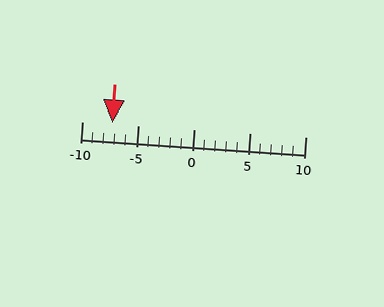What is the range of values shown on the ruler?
The ruler shows values from -10 to 10.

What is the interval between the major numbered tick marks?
The major tick marks are spaced 5 units apart.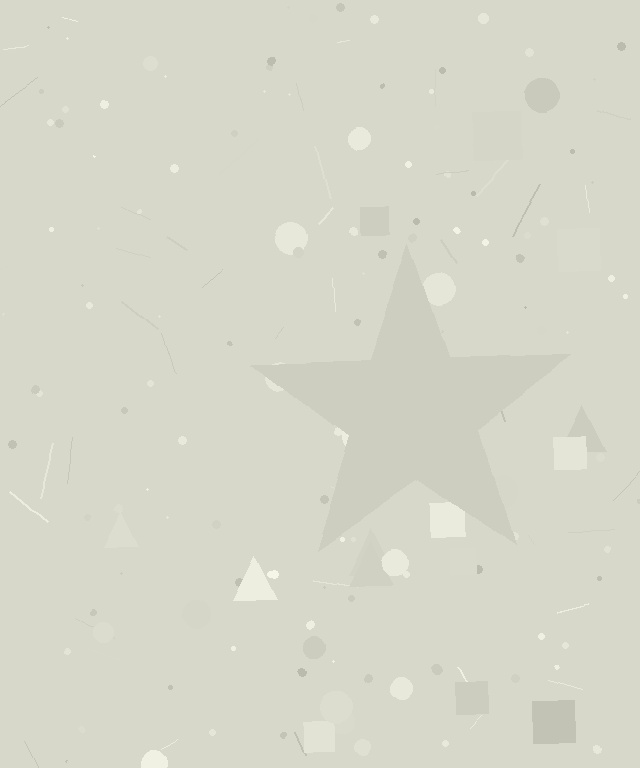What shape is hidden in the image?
A star is hidden in the image.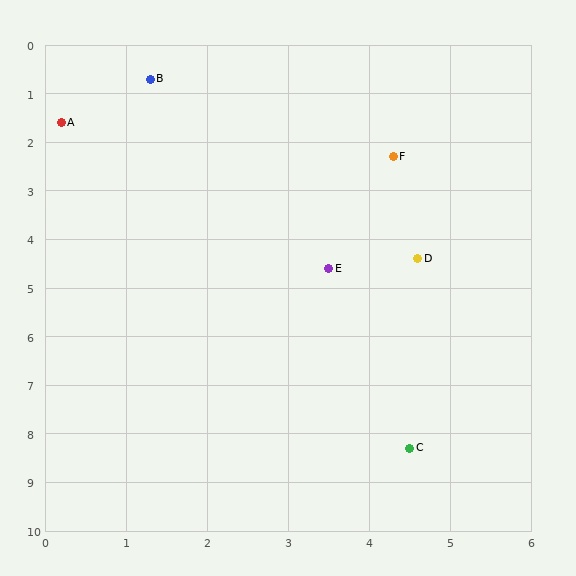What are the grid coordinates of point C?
Point C is at approximately (4.5, 8.3).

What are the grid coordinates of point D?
Point D is at approximately (4.6, 4.4).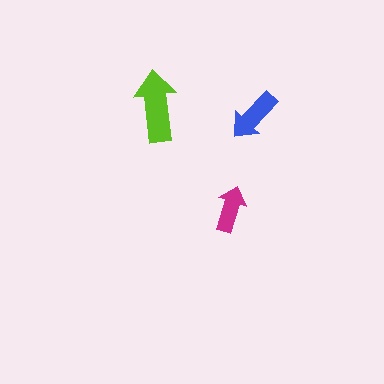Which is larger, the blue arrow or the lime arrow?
The lime one.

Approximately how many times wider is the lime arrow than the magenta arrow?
About 1.5 times wider.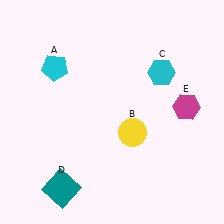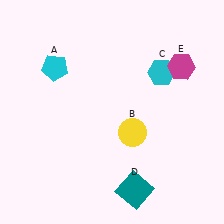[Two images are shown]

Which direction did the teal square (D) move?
The teal square (D) moved right.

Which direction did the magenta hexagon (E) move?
The magenta hexagon (E) moved up.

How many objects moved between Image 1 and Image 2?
2 objects moved between the two images.